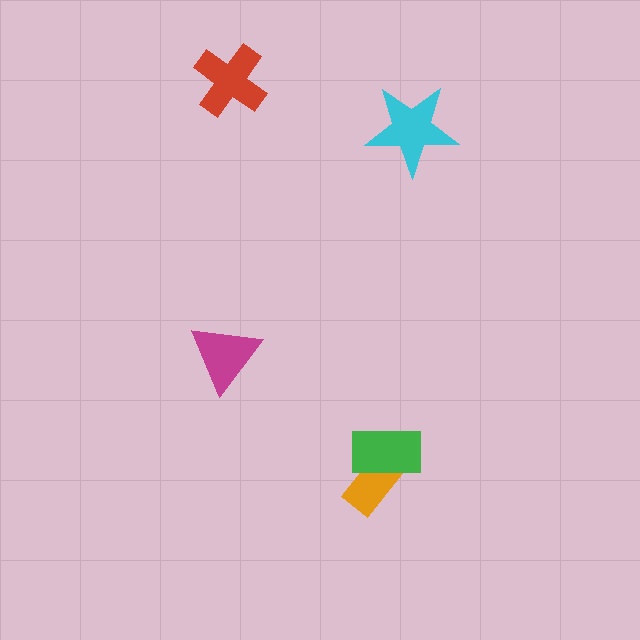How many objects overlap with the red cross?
0 objects overlap with the red cross.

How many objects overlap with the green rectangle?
1 object overlaps with the green rectangle.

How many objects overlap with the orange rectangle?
1 object overlaps with the orange rectangle.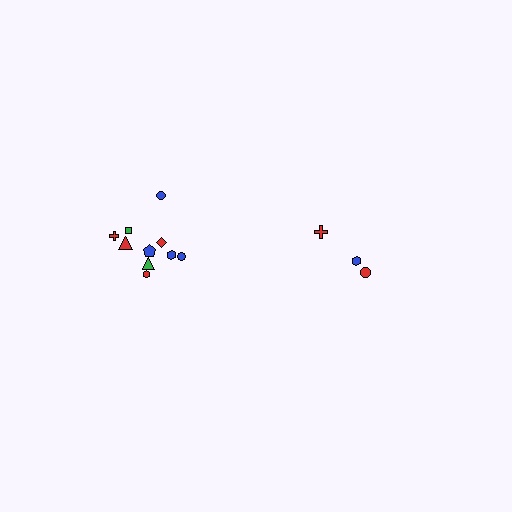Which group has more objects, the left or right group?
The left group.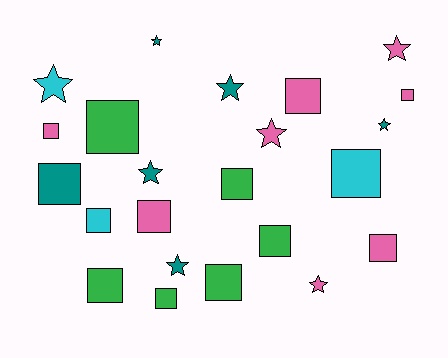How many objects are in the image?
There are 23 objects.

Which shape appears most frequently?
Square, with 14 objects.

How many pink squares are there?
There are 5 pink squares.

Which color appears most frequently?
Pink, with 8 objects.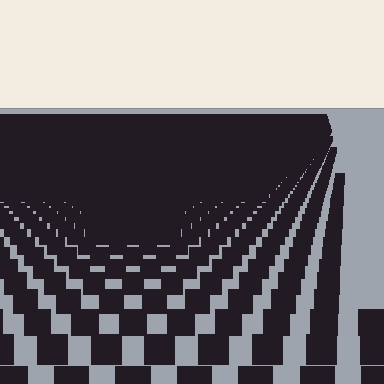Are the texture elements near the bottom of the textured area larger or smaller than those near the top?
Larger. Near the bottom, elements are closer to the viewer and appear at a bigger on-screen size.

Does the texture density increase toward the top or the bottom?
Density increases toward the top.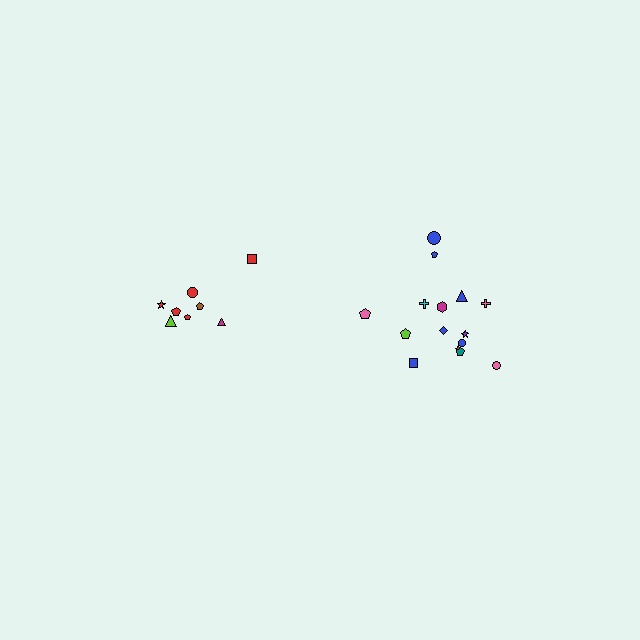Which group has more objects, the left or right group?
The right group.